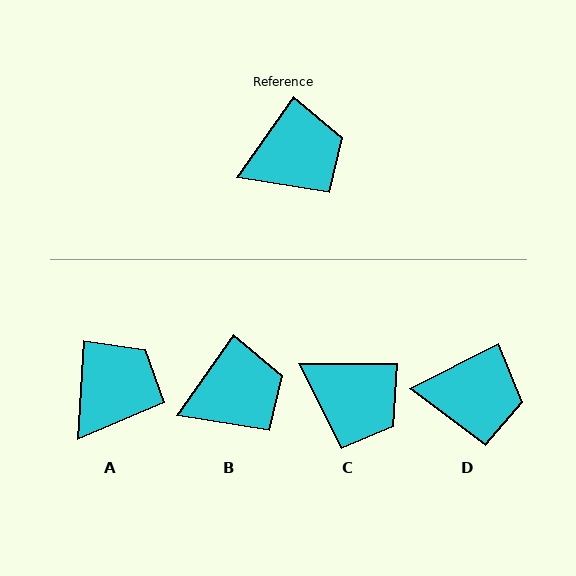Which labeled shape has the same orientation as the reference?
B.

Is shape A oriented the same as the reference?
No, it is off by about 32 degrees.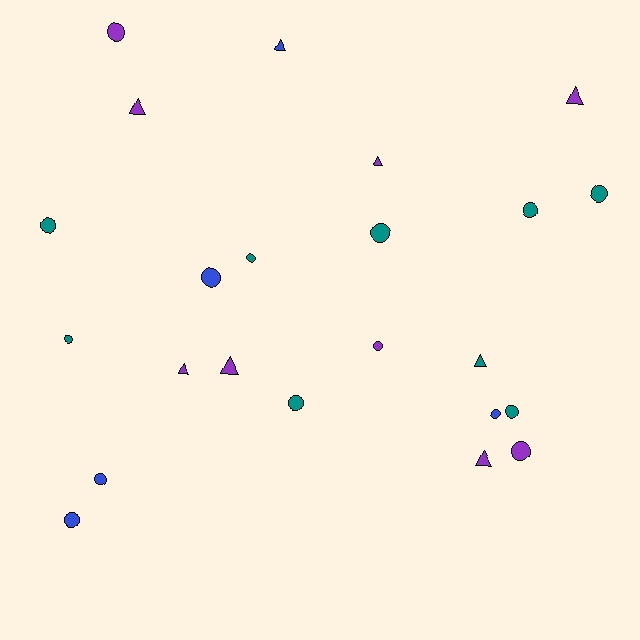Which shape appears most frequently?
Circle, with 15 objects.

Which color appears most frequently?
Purple, with 9 objects.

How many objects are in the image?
There are 23 objects.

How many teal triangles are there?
There is 1 teal triangle.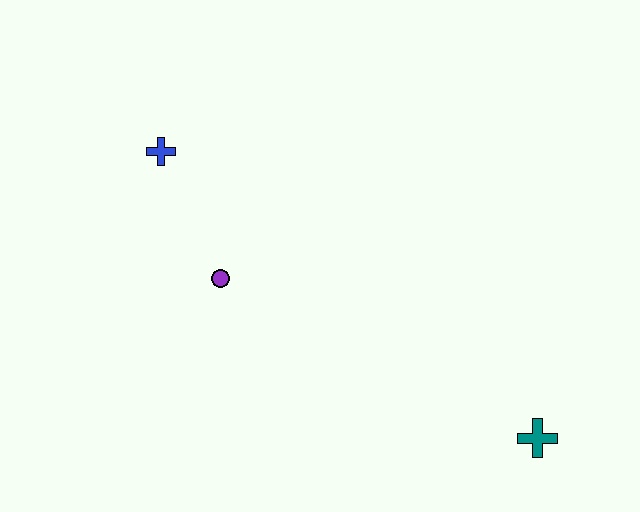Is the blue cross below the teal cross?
No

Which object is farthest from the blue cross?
The teal cross is farthest from the blue cross.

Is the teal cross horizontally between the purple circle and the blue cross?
No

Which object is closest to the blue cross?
The purple circle is closest to the blue cross.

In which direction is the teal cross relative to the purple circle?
The teal cross is to the right of the purple circle.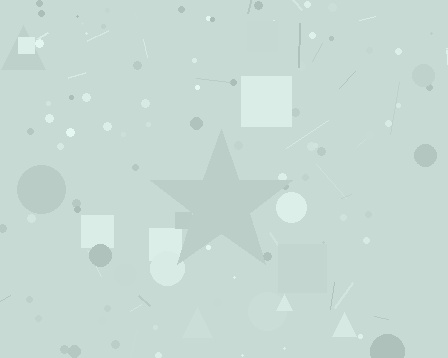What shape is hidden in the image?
A star is hidden in the image.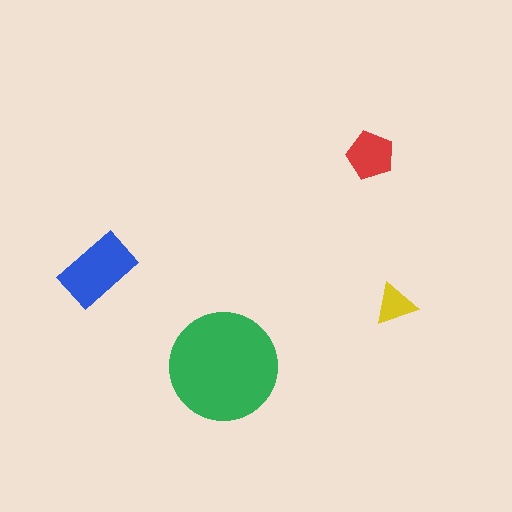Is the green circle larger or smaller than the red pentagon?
Larger.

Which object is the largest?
The green circle.